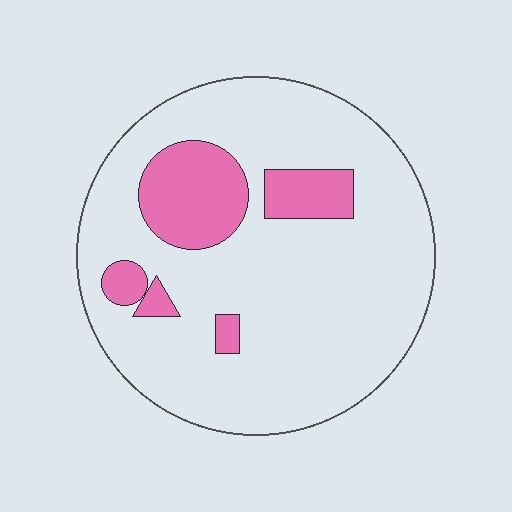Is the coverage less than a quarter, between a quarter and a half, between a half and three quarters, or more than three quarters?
Less than a quarter.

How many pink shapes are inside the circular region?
5.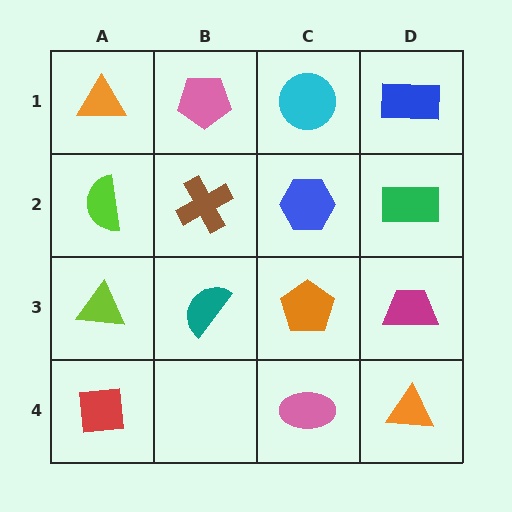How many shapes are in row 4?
3 shapes.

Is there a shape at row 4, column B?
No, that cell is empty.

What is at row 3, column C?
An orange pentagon.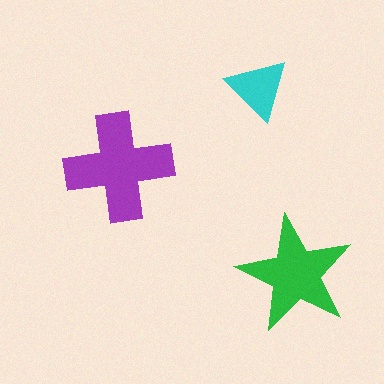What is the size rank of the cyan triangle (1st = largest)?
3rd.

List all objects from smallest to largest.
The cyan triangle, the green star, the purple cross.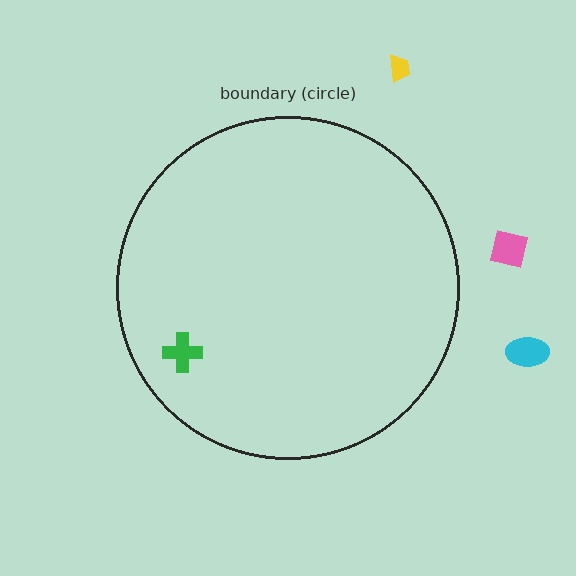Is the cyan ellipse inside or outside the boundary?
Outside.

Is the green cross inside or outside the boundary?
Inside.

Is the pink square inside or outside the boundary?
Outside.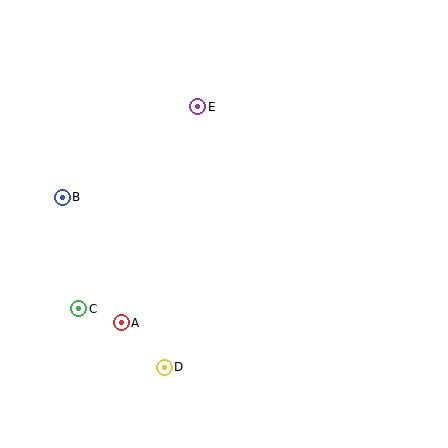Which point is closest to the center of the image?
Point E at (198, 107) is closest to the center.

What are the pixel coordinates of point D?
Point D is at (164, 367).